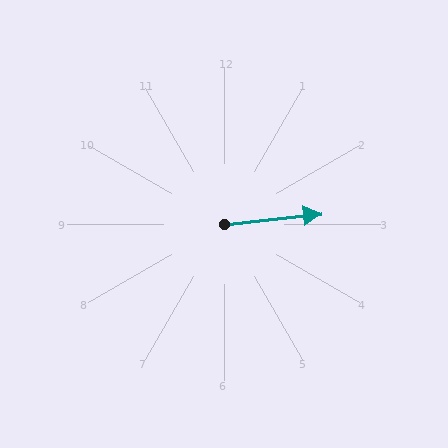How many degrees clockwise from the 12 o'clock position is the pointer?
Approximately 84 degrees.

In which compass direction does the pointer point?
East.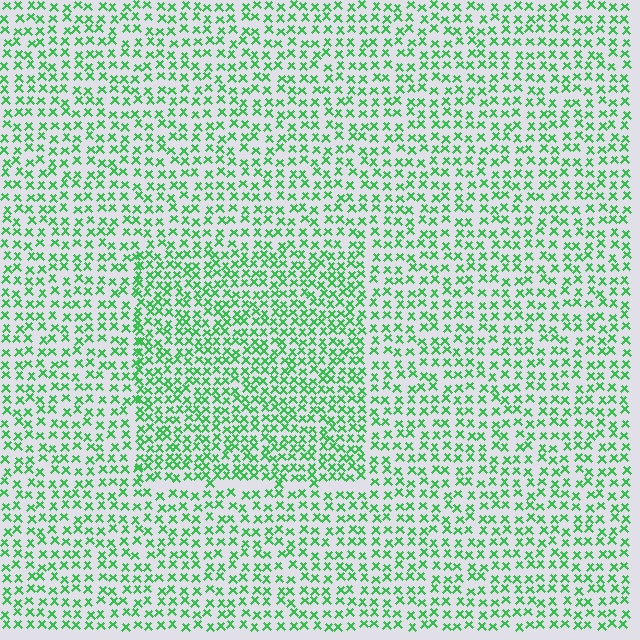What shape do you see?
I see a rectangle.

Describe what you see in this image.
The image contains small green elements arranged at two different densities. A rectangle-shaped region is visible where the elements are more densely packed than the surrounding area.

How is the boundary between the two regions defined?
The boundary is defined by a change in element density (approximately 1.5x ratio). All elements are the same color, size, and shape.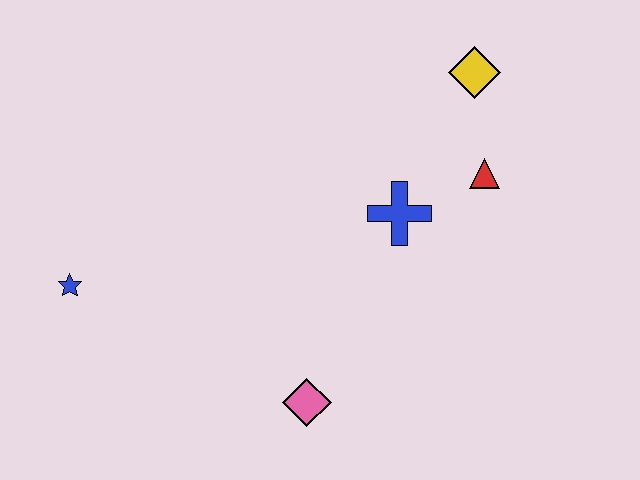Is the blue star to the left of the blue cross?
Yes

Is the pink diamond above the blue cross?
No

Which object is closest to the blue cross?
The red triangle is closest to the blue cross.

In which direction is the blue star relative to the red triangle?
The blue star is to the left of the red triangle.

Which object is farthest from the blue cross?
The blue star is farthest from the blue cross.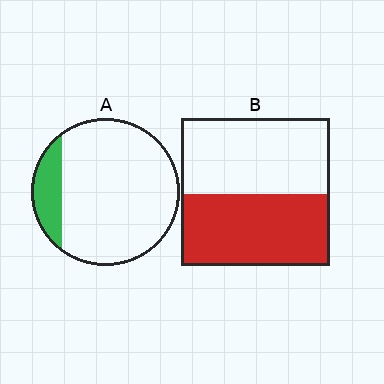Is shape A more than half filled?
No.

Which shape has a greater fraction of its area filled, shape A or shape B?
Shape B.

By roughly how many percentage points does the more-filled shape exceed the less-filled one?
By roughly 35 percentage points (B over A).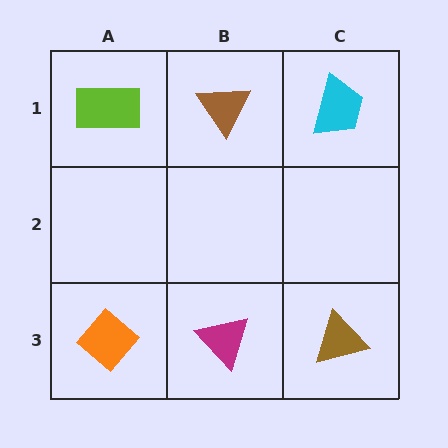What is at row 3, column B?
A magenta triangle.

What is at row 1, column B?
A brown triangle.